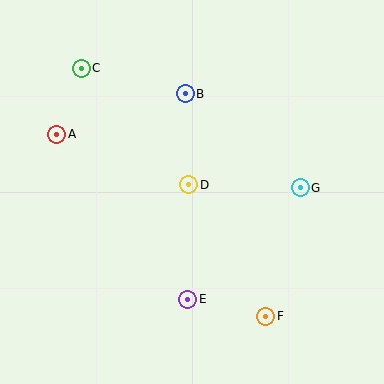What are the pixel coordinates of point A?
Point A is at (57, 134).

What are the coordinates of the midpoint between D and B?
The midpoint between D and B is at (187, 139).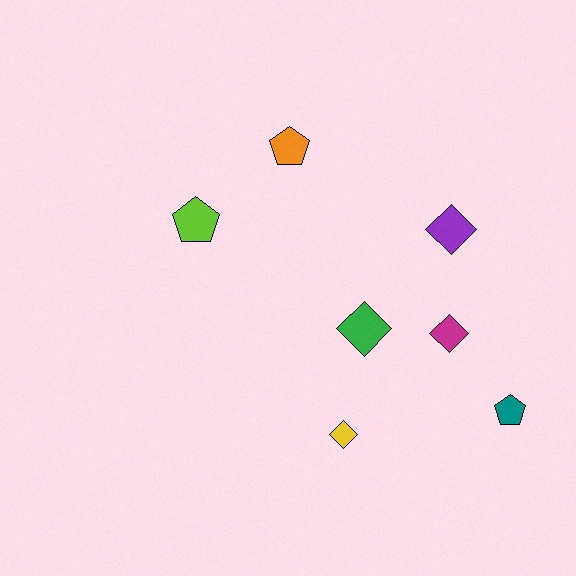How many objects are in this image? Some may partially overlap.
There are 7 objects.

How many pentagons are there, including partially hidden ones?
There are 3 pentagons.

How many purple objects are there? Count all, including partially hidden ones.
There is 1 purple object.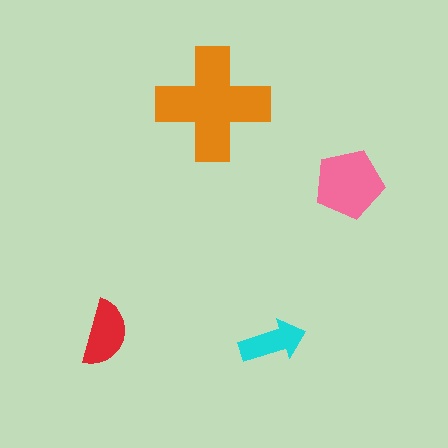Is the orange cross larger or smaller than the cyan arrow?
Larger.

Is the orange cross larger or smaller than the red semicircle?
Larger.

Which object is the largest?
The orange cross.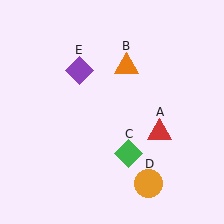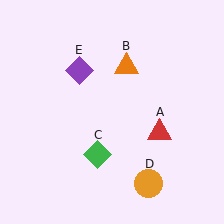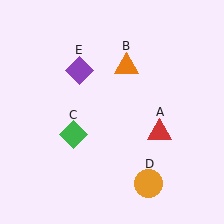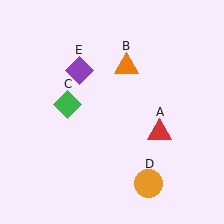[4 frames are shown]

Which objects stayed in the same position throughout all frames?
Red triangle (object A) and orange triangle (object B) and orange circle (object D) and purple diamond (object E) remained stationary.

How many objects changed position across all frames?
1 object changed position: green diamond (object C).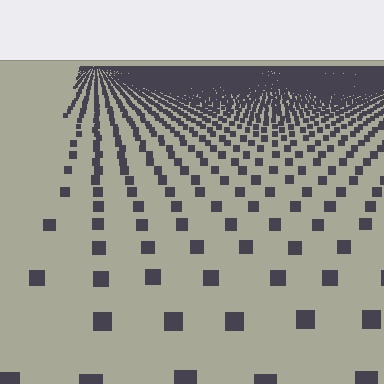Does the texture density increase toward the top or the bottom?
Density increases toward the top.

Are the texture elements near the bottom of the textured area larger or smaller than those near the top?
Larger. Near the bottom, elements are closer to the viewer and appear at a bigger on-screen size.